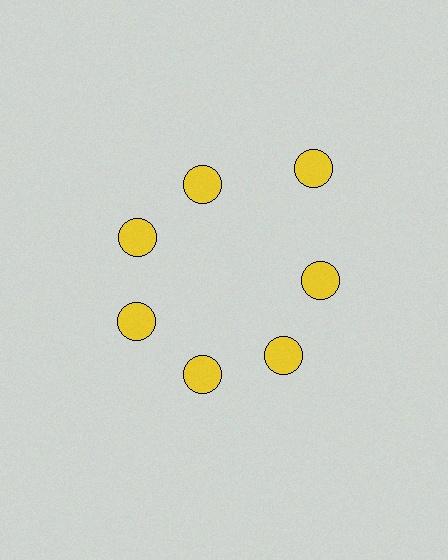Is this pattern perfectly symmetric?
No. The 7 yellow circles are arranged in a ring, but one element near the 1 o'clock position is pushed outward from the center, breaking the 7-fold rotational symmetry.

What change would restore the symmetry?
The symmetry would be restored by moving it inward, back onto the ring so that all 7 circles sit at equal angles and equal distance from the center.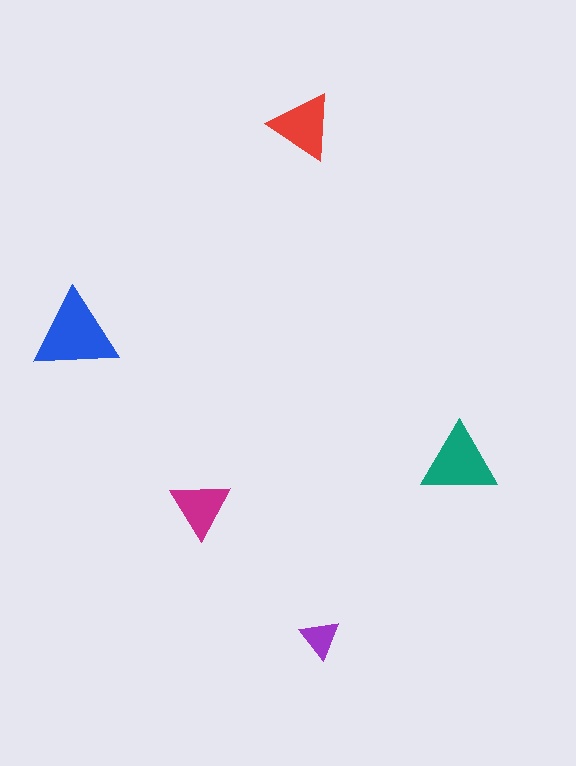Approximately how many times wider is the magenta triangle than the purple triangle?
About 1.5 times wider.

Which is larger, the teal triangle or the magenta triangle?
The teal one.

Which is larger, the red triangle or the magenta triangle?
The red one.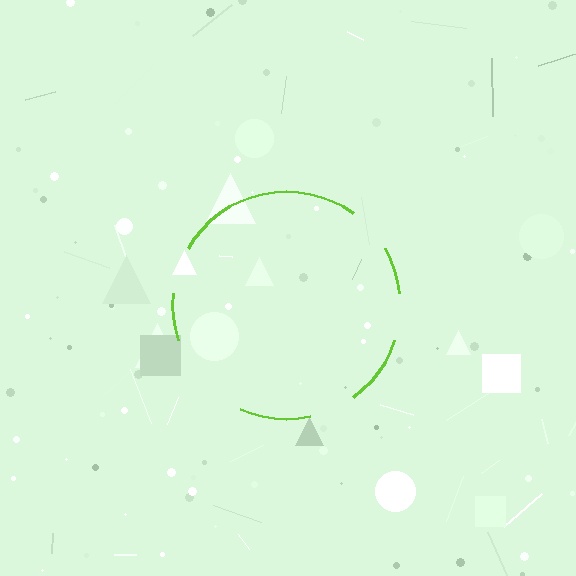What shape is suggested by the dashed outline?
The dashed outline suggests a circle.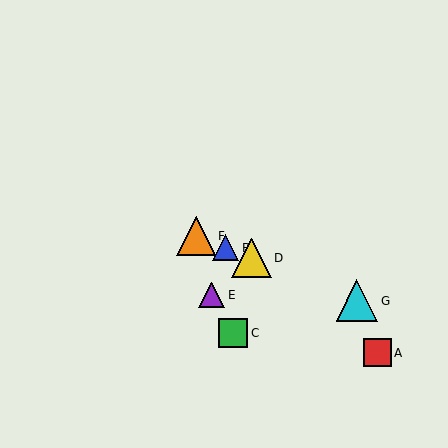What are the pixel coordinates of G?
Object G is at (357, 301).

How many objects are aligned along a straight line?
4 objects (B, D, F, G) are aligned along a straight line.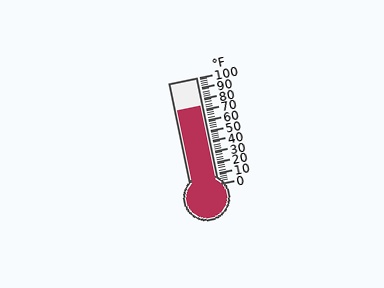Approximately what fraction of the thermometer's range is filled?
The thermometer is filled to approximately 75% of its range.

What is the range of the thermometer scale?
The thermometer scale ranges from 0°F to 100°F.